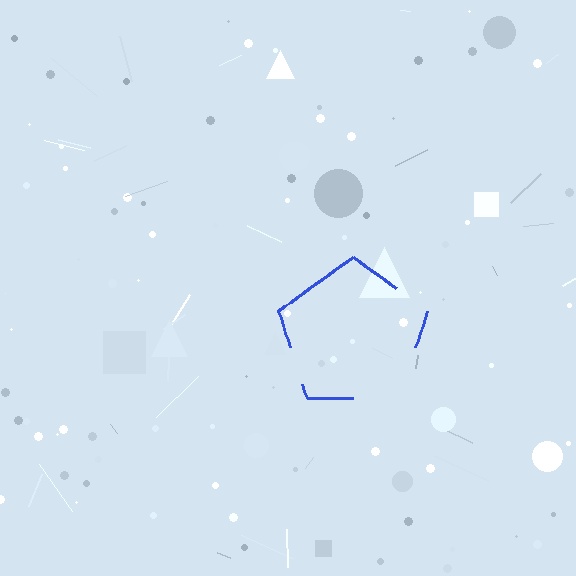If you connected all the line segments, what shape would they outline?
They would outline a pentagon.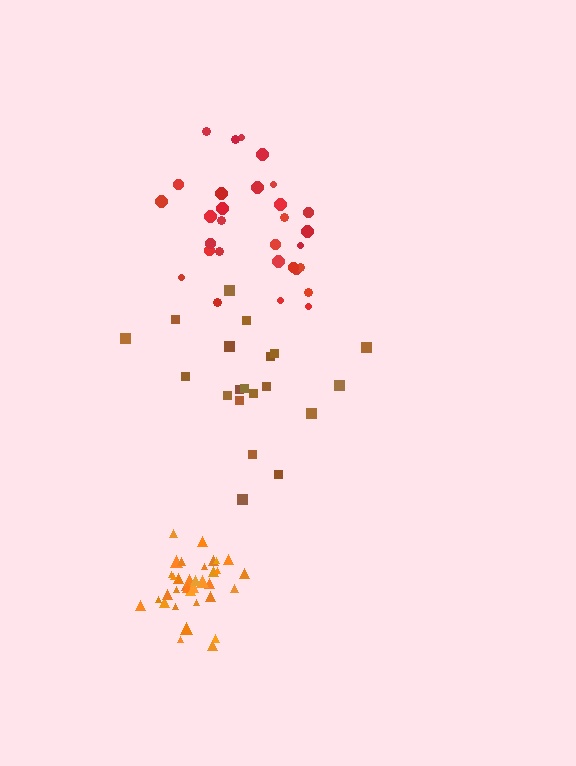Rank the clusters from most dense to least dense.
orange, red, brown.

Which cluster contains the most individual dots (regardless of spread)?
Orange (35).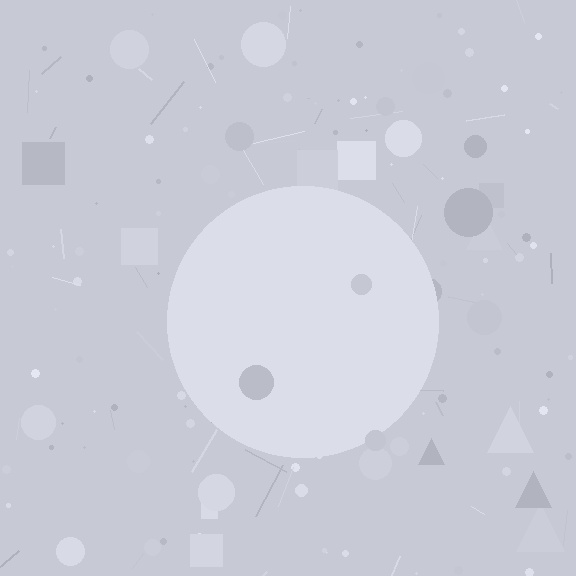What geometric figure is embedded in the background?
A circle is embedded in the background.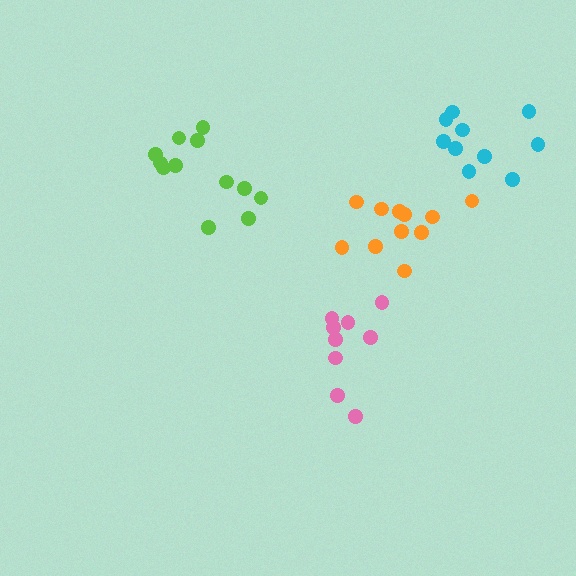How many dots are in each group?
Group 1: 11 dots, Group 2: 12 dots, Group 3: 11 dots, Group 4: 9 dots (43 total).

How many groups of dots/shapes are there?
There are 4 groups.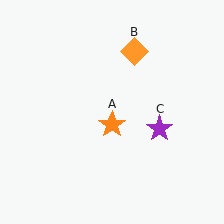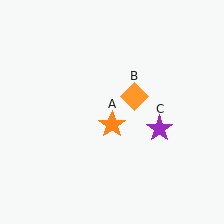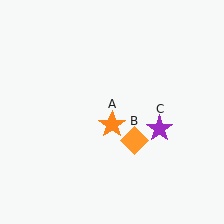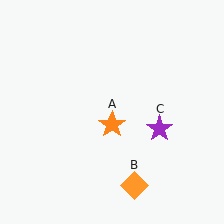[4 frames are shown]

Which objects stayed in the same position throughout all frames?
Orange star (object A) and purple star (object C) remained stationary.